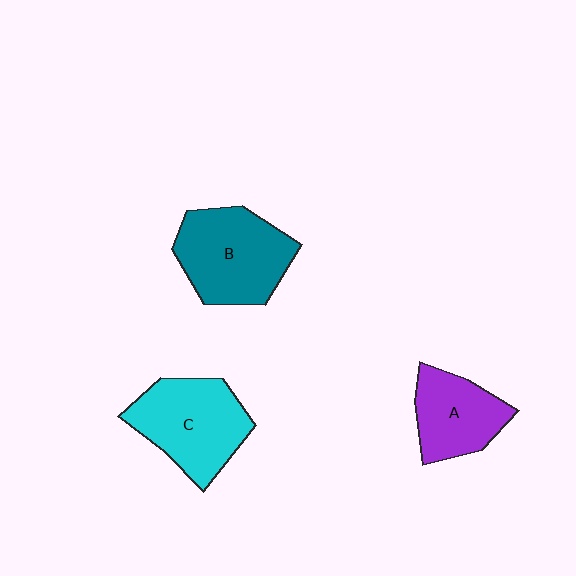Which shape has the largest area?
Shape B (teal).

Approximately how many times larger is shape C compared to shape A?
Approximately 1.4 times.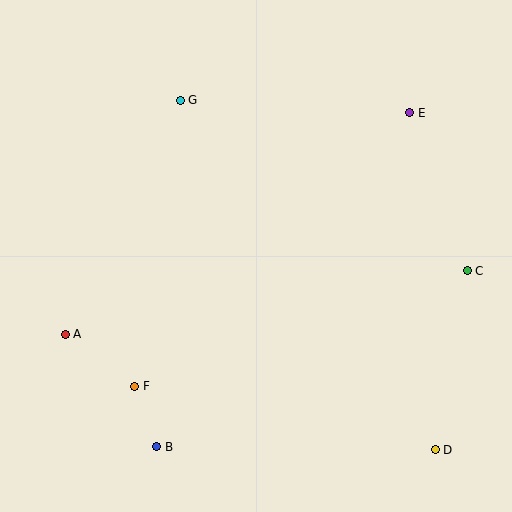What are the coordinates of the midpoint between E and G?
The midpoint between E and G is at (295, 106).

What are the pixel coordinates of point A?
Point A is at (65, 334).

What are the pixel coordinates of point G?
Point G is at (180, 100).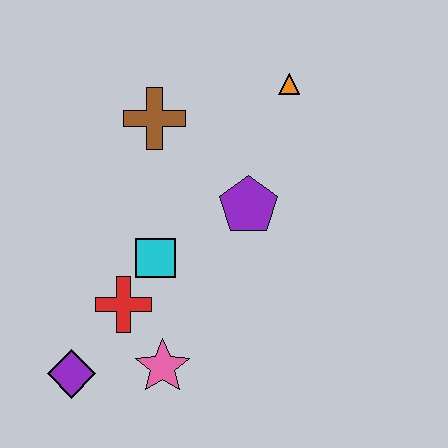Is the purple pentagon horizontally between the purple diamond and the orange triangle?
Yes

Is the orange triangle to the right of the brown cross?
Yes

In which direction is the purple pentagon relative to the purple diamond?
The purple pentagon is to the right of the purple diamond.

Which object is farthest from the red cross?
The orange triangle is farthest from the red cross.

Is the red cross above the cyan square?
No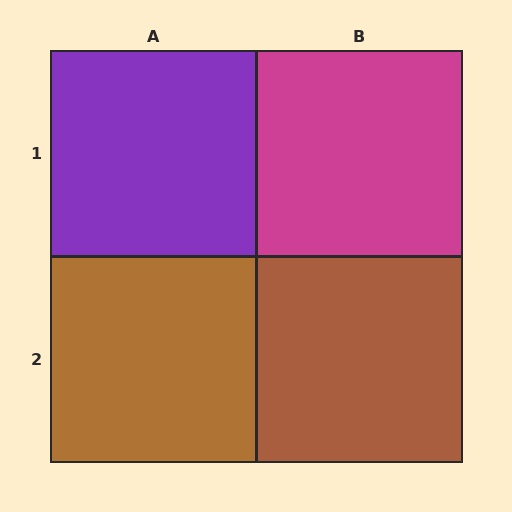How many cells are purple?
1 cell is purple.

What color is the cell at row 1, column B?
Magenta.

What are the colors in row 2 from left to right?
Brown, brown.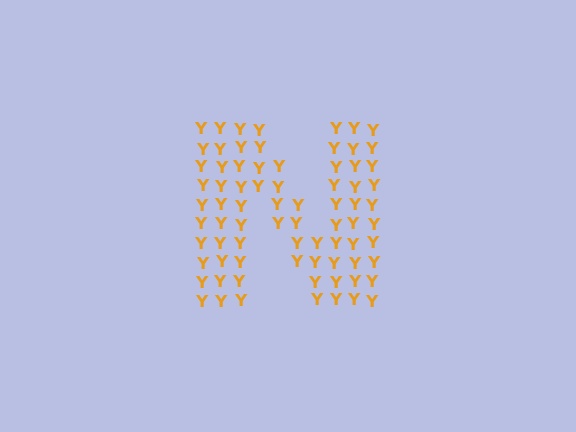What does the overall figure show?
The overall figure shows the letter N.